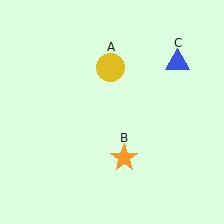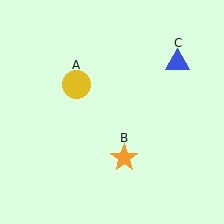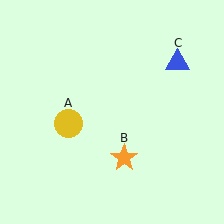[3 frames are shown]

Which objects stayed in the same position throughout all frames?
Orange star (object B) and blue triangle (object C) remained stationary.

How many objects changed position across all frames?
1 object changed position: yellow circle (object A).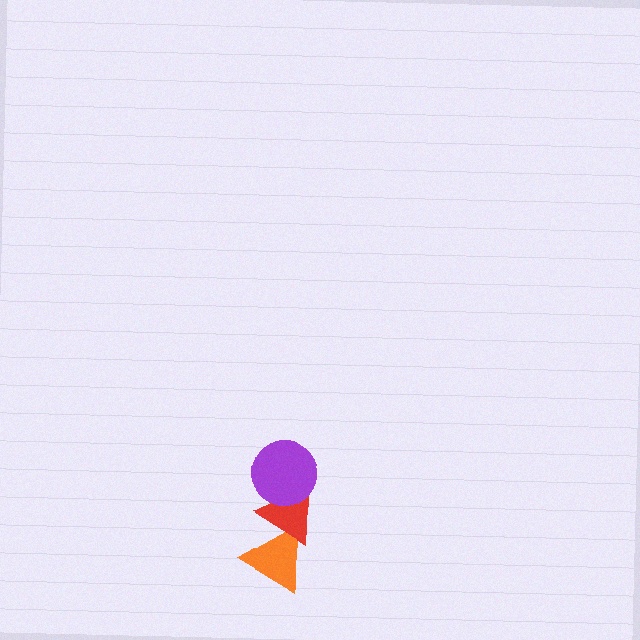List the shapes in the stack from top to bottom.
From top to bottom: the purple circle, the red triangle, the orange triangle.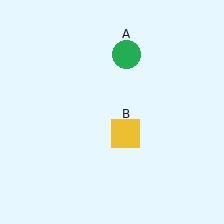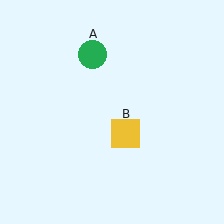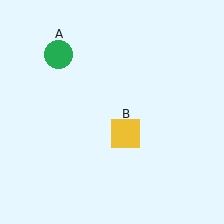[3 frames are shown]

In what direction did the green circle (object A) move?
The green circle (object A) moved left.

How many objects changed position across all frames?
1 object changed position: green circle (object A).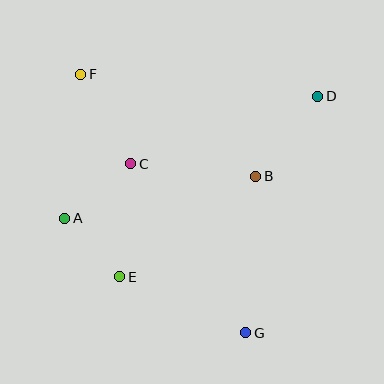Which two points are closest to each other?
Points A and E are closest to each other.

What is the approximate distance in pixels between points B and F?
The distance between B and F is approximately 203 pixels.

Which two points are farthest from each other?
Points F and G are farthest from each other.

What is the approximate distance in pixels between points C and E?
The distance between C and E is approximately 113 pixels.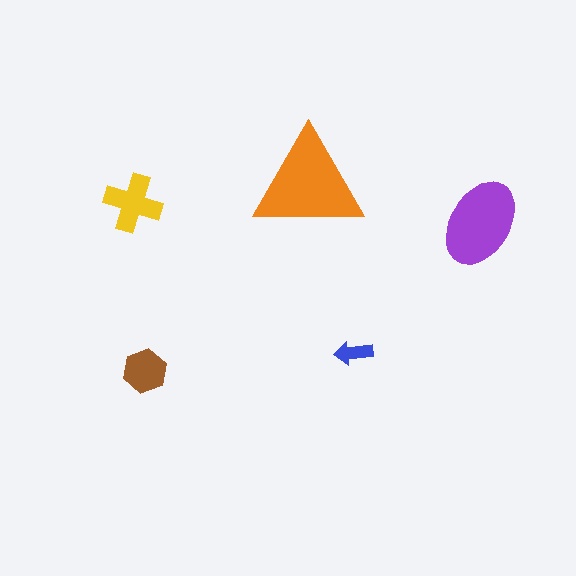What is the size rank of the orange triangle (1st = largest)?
1st.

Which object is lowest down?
The brown hexagon is bottommost.